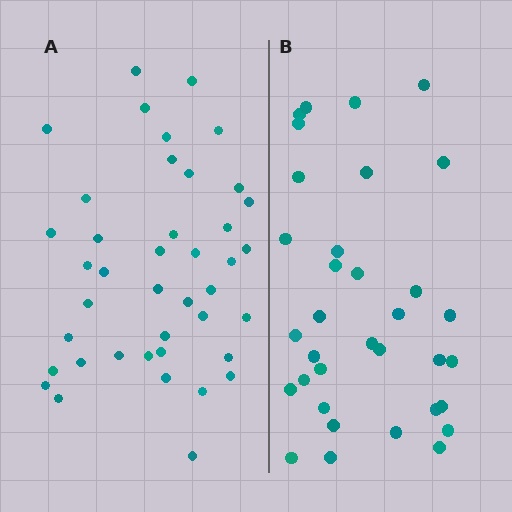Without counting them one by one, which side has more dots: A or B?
Region A (the left region) has more dots.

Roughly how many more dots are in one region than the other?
Region A has roughly 8 or so more dots than region B.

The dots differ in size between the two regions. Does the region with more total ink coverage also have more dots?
No. Region B has more total ink coverage because its dots are larger, but region A actually contains more individual dots. Total area can be misleading — the number of items is what matters here.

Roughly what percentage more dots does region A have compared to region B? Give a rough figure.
About 20% more.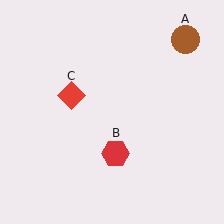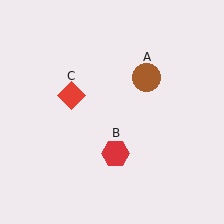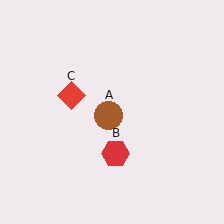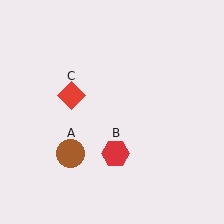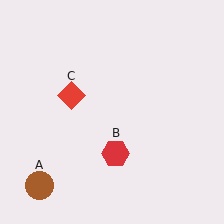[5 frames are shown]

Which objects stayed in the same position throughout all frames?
Red hexagon (object B) and red diamond (object C) remained stationary.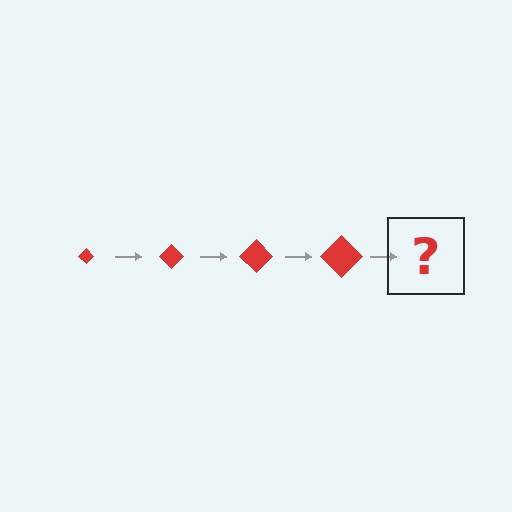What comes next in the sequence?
The next element should be a red diamond, larger than the previous one.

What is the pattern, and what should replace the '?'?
The pattern is that the diamond gets progressively larger each step. The '?' should be a red diamond, larger than the previous one.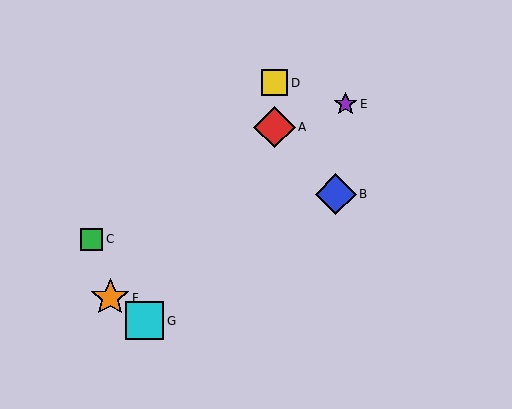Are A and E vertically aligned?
No, A is at x≈275 and E is at x≈345.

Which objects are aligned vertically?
Objects A, D are aligned vertically.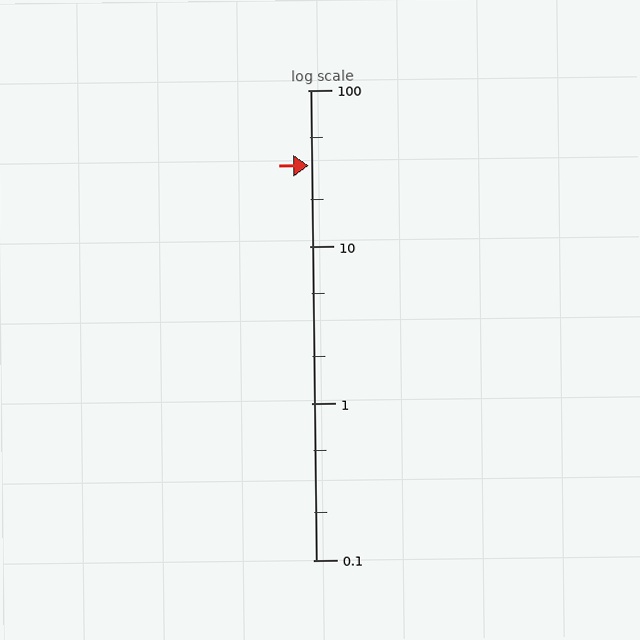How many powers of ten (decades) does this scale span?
The scale spans 3 decades, from 0.1 to 100.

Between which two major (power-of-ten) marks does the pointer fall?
The pointer is between 10 and 100.